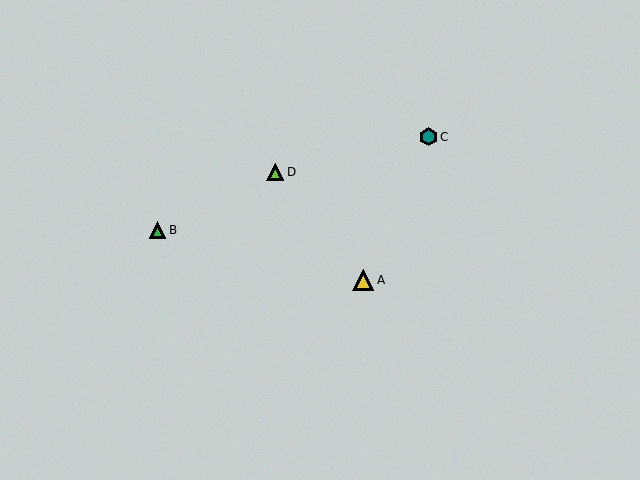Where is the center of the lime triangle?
The center of the lime triangle is at (275, 172).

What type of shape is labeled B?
Shape B is a green triangle.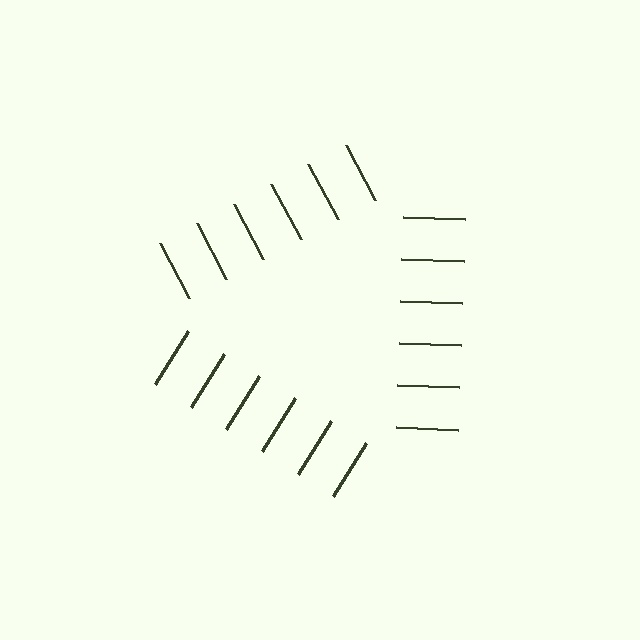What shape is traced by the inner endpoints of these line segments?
An illusory triangle — the line segments terminate on its edges but no continuous stroke is drawn.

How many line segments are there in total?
18 — 6 along each of the 3 edges.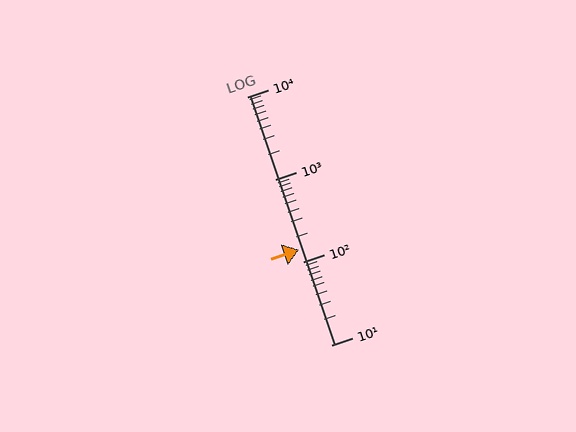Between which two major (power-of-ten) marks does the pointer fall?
The pointer is between 100 and 1000.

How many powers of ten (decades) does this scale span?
The scale spans 3 decades, from 10 to 10000.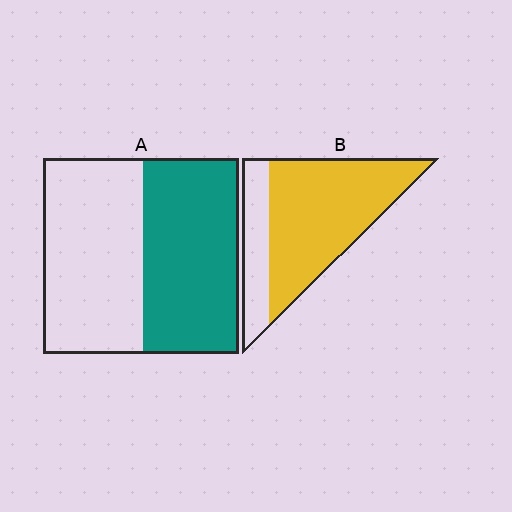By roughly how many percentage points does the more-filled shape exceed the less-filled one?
By roughly 25 percentage points (B over A).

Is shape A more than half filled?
Roughly half.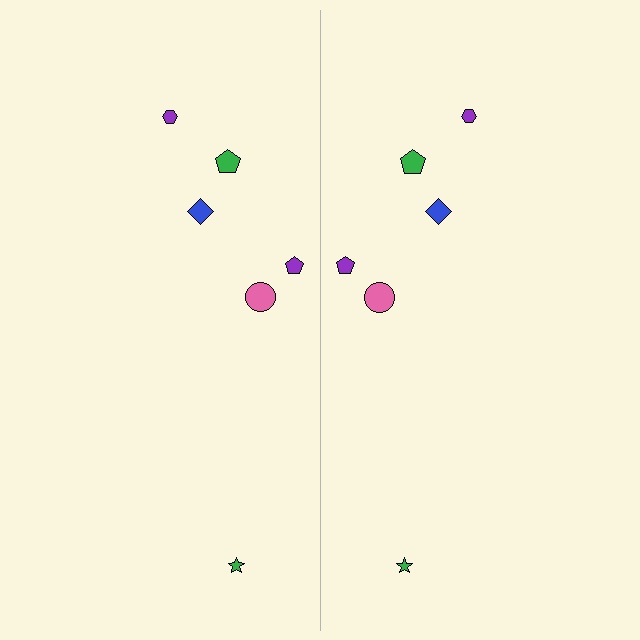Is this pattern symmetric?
Yes, this pattern has bilateral (reflection) symmetry.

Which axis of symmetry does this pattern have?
The pattern has a vertical axis of symmetry running through the center of the image.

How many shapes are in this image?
There are 12 shapes in this image.